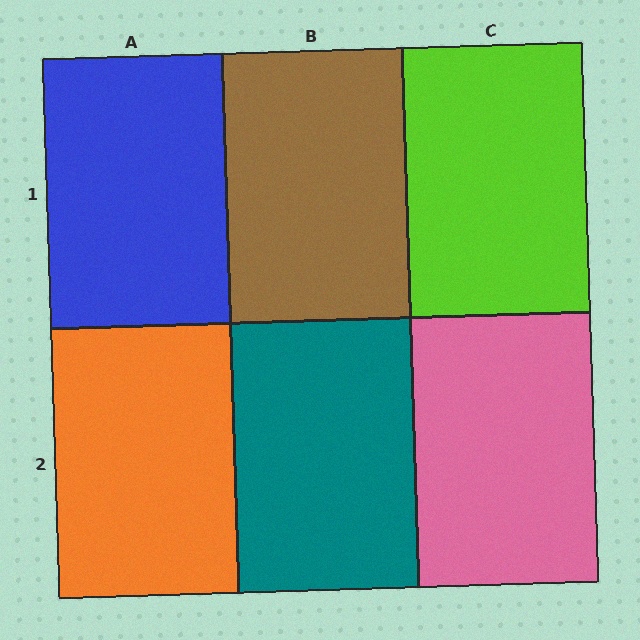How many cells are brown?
1 cell is brown.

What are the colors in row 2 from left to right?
Orange, teal, pink.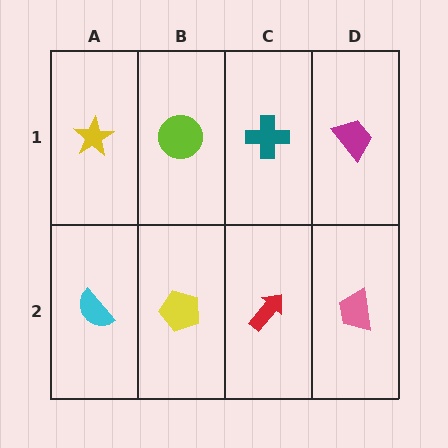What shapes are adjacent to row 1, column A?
A cyan semicircle (row 2, column A), a lime circle (row 1, column B).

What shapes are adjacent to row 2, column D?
A magenta trapezoid (row 1, column D), a red arrow (row 2, column C).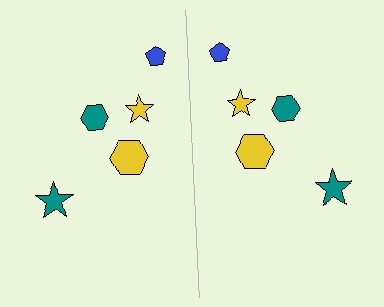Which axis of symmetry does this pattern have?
The pattern has a vertical axis of symmetry running through the center of the image.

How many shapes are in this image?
There are 10 shapes in this image.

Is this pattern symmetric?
Yes, this pattern has bilateral (reflection) symmetry.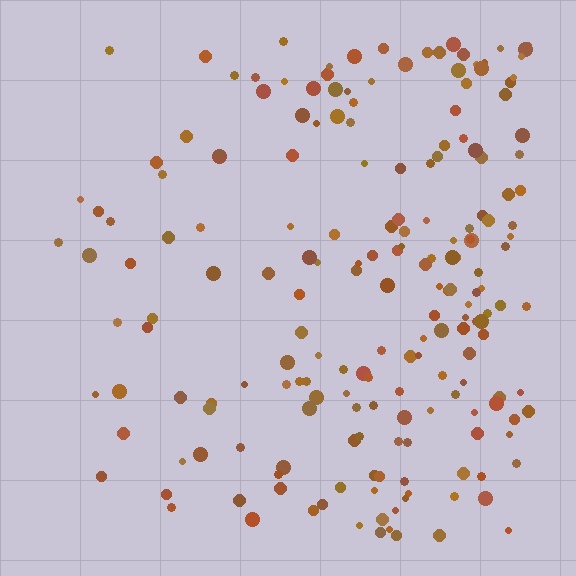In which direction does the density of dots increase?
From left to right, with the right side densest.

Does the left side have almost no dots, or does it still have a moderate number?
Still a moderate number, just noticeably fewer than the right.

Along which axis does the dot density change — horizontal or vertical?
Horizontal.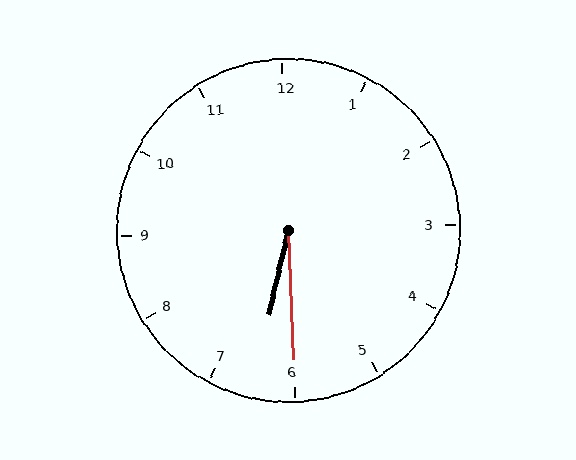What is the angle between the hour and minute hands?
Approximately 15 degrees.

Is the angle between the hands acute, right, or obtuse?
It is acute.